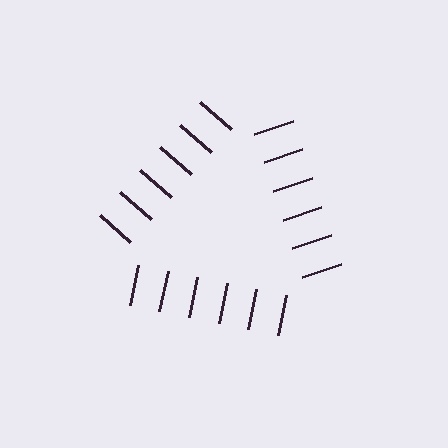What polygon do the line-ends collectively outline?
An illusory triangle — the line segments terminate on its edges but no continuous stroke is drawn.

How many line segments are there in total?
18 — 6 along each of the 3 edges.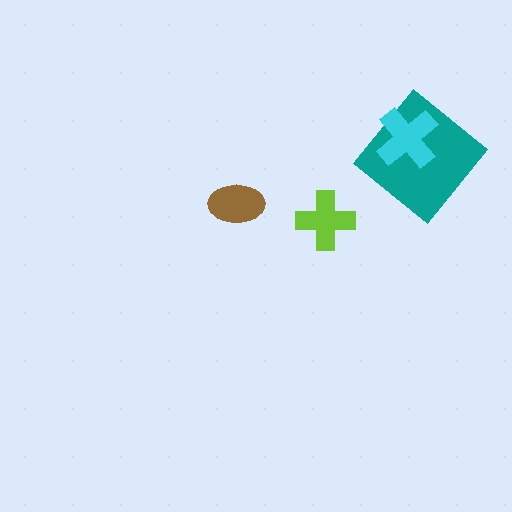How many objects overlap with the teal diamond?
1 object overlaps with the teal diamond.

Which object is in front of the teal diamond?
The cyan cross is in front of the teal diamond.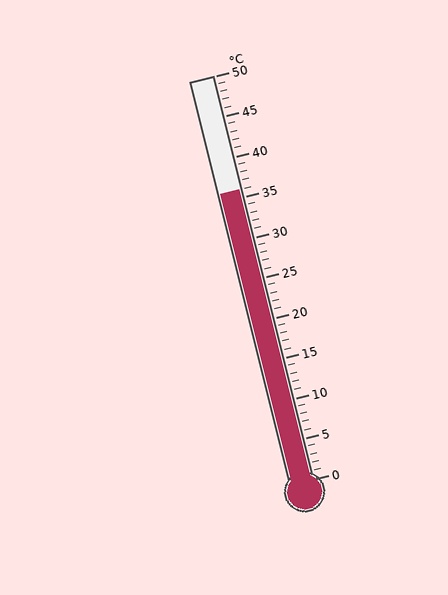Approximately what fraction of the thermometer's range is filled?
The thermometer is filled to approximately 70% of its range.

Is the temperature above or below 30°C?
The temperature is above 30°C.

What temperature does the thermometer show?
The thermometer shows approximately 36°C.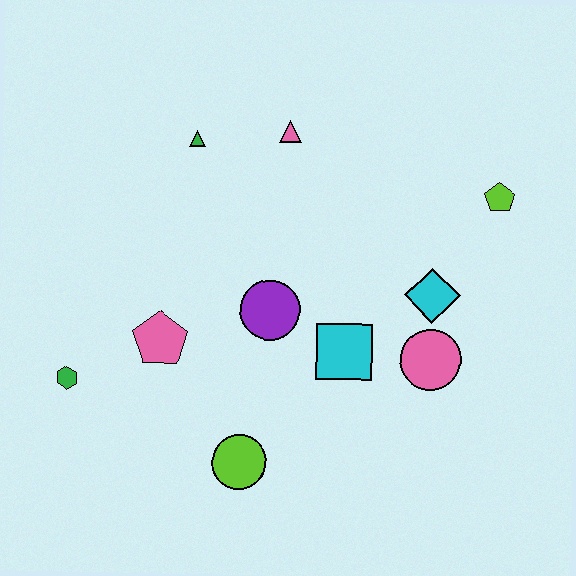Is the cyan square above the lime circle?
Yes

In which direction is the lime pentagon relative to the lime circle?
The lime pentagon is above the lime circle.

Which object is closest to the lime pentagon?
The cyan diamond is closest to the lime pentagon.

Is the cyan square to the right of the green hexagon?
Yes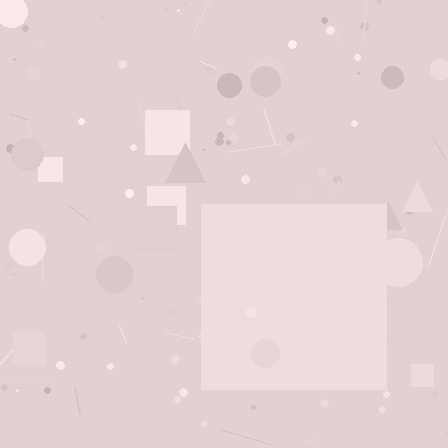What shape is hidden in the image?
A square is hidden in the image.